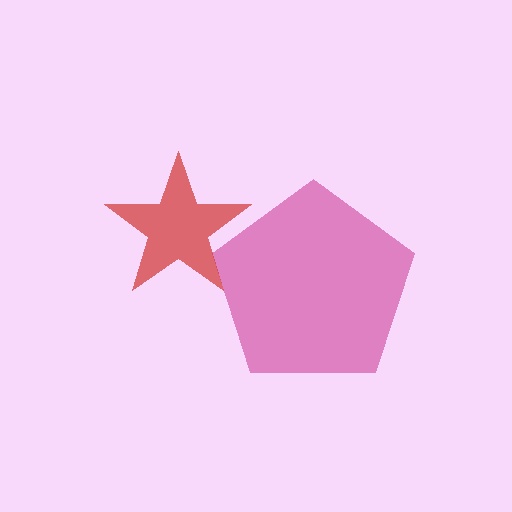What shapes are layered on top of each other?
The layered shapes are: a magenta pentagon, a red star.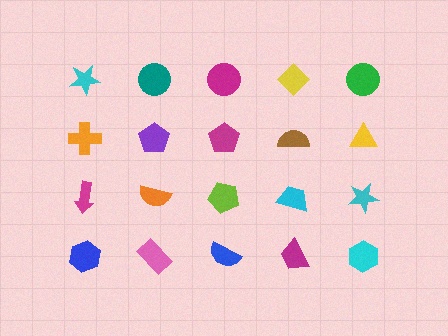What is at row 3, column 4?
A cyan trapezoid.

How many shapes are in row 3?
5 shapes.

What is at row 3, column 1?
A magenta arrow.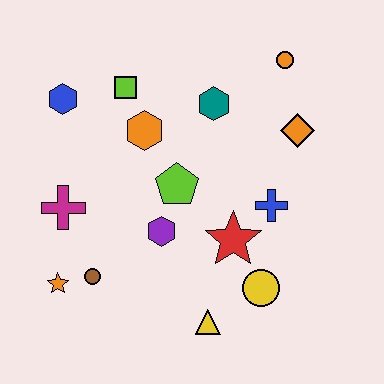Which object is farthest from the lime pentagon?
The orange circle is farthest from the lime pentagon.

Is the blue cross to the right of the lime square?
Yes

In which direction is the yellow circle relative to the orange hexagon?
The yellow circle is below the orange hexagon.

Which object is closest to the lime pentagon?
The purple hexagon is closest to the lime pentagon.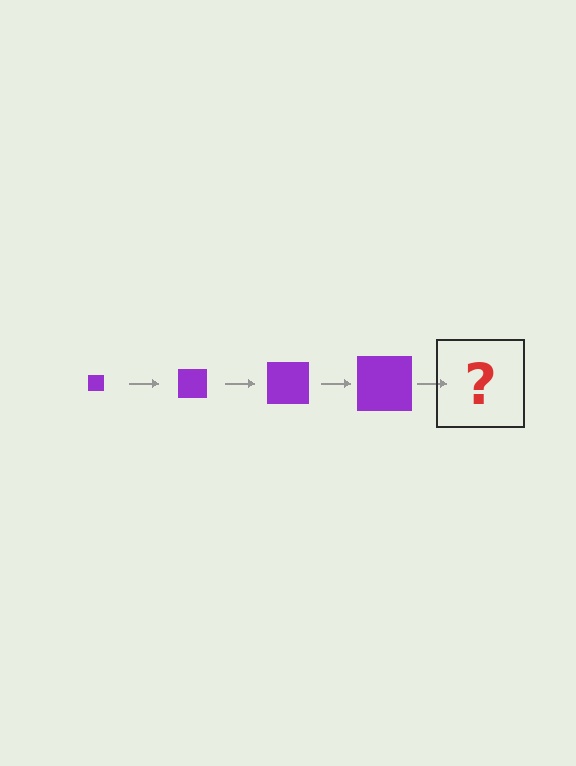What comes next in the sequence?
The next element should be a purple square, larger than the previous one.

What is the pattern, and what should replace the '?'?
The pattern is that the square gets progressively larger each step. The '?' should be a purple square, larger than the previous one.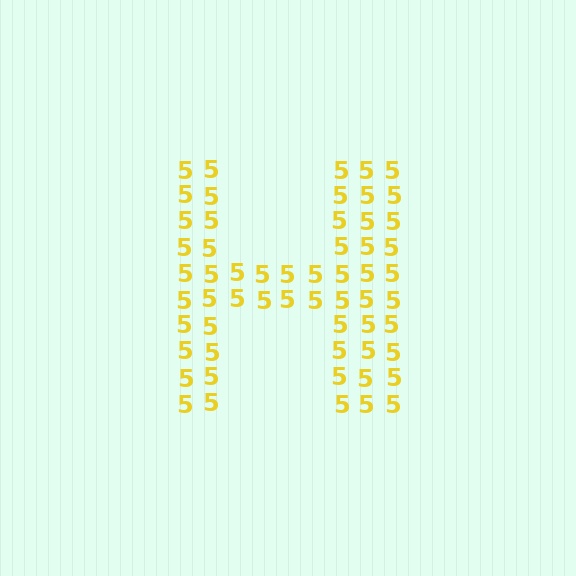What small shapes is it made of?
It is made of small digit 5's.